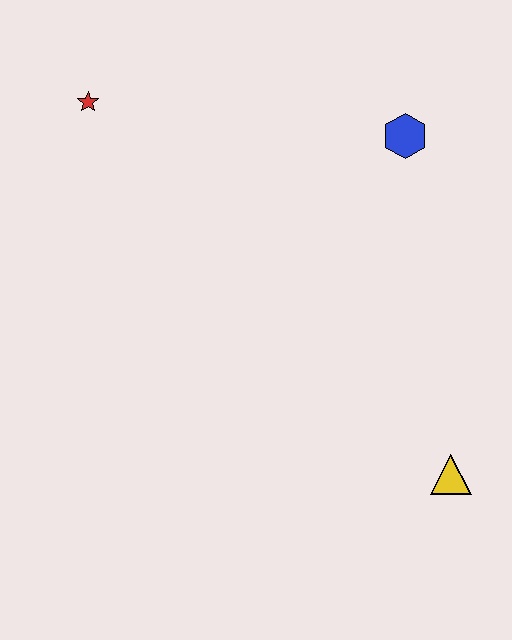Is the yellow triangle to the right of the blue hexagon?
Yes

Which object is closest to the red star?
The blue hexagon is closest to the red star.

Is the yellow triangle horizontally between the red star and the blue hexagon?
No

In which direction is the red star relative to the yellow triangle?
The red star is above the yellow triangle.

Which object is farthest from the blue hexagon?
The yellow triangle is farthest from the blue hexagon.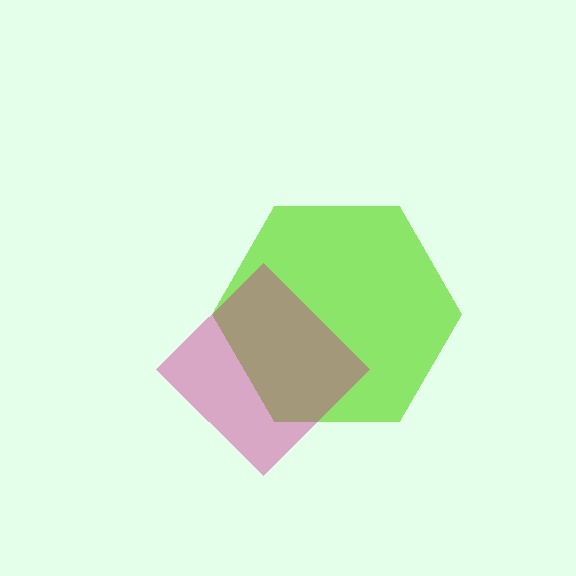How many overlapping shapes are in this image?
There are 2 overlapping shapes in the image.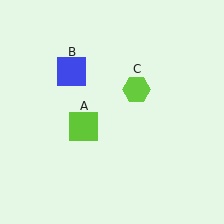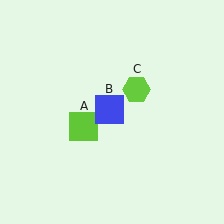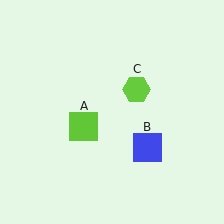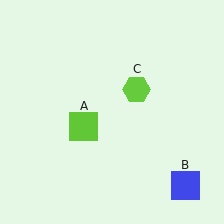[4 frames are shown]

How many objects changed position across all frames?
1 object changed position: blue square (object B).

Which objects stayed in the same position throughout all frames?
Lime square (object A) and lime hexagon (object C) remained stationary.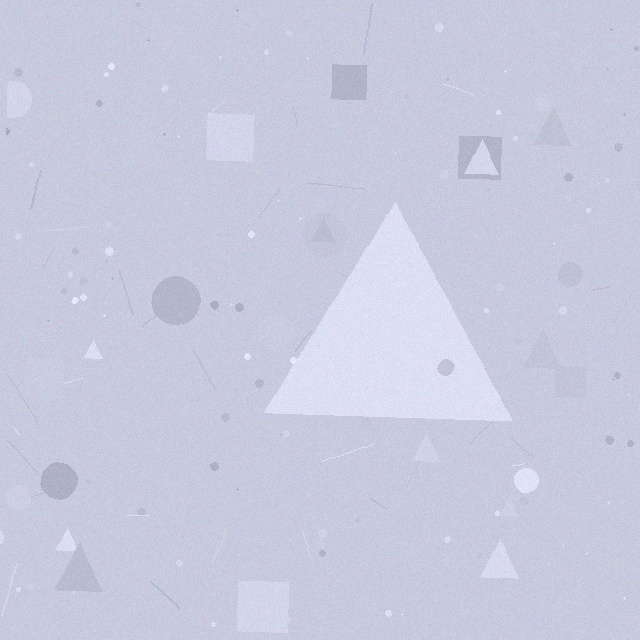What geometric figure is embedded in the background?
A triangle is embedded in the background.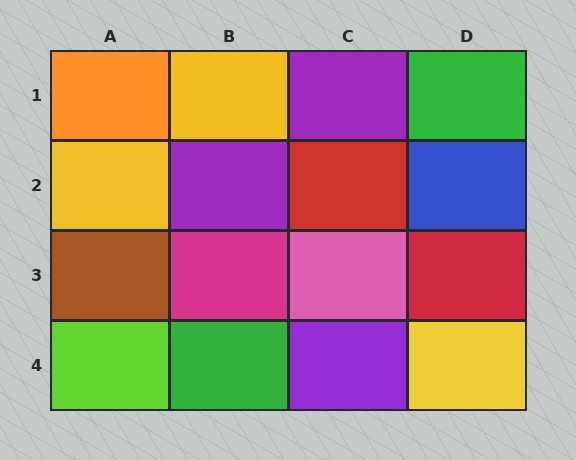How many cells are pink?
1 cell is pink.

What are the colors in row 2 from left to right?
Yellow, purple, red, blue.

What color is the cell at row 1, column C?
Purple.